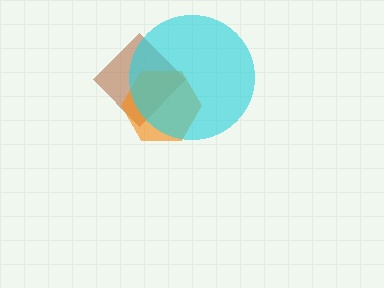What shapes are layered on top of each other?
The layered shapes are: a brown diamond, an orange hexagon, a cyan circle.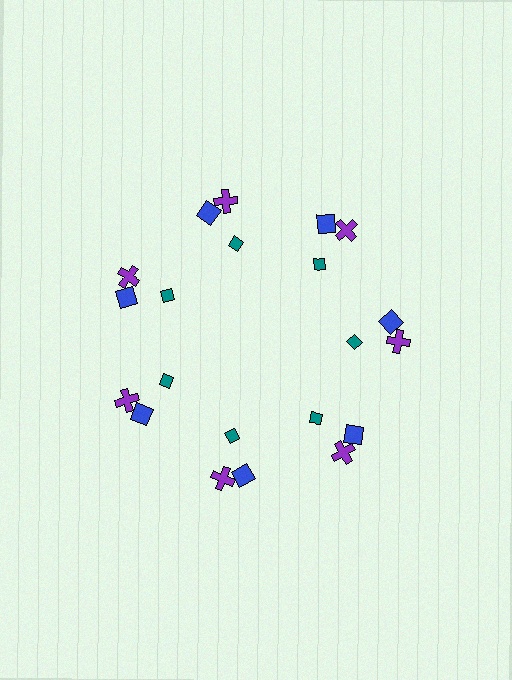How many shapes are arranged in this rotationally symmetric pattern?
There are 21 shapes, arranged in 7 groups of 3.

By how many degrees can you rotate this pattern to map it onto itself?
The pattern maps onto itself every 51 degrees of rotation.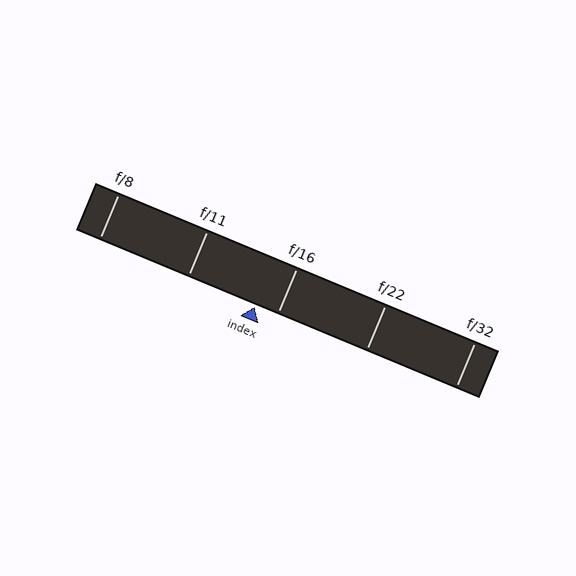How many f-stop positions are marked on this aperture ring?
There are 5 f-stop positions marked.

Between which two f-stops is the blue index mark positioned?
The index mark is between f/11 and f/16.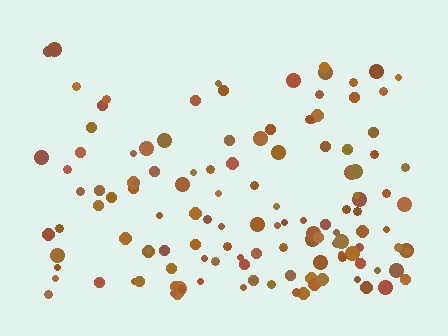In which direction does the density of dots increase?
From top to bottom, with the bottom side densest.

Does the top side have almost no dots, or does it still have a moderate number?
Still a moderate number, just noticeably fewer than the bottom.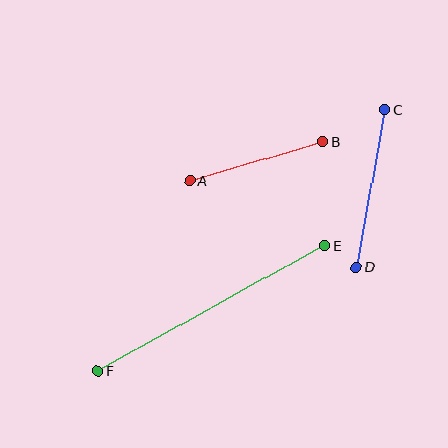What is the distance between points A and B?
The distance is approximately 138 pixels.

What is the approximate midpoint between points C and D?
The midpoint is at approximately (371, 188) pixels.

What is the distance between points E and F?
The distance is approximately 259 pixels.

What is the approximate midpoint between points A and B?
The midpoint is at approximately (256, 161) pixels.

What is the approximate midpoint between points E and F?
The midpoint is at approximately (211, 308) pixels.